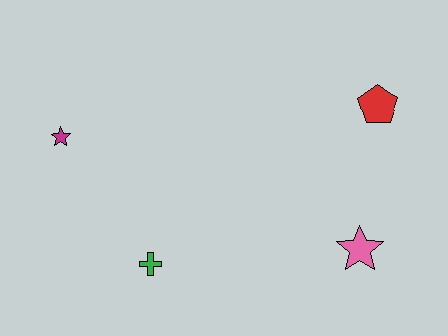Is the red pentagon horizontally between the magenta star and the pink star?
No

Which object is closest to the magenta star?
The green cross is closest to the magenta star.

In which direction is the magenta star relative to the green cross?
The magenta star is above the green cross.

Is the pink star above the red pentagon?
No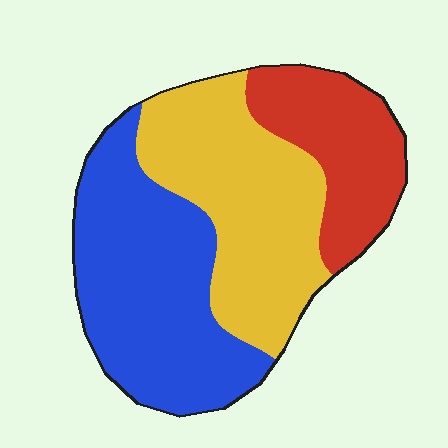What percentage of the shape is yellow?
Yellow covers about 35% of the shape.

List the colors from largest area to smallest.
From largest to smallest: blue, yellow, red.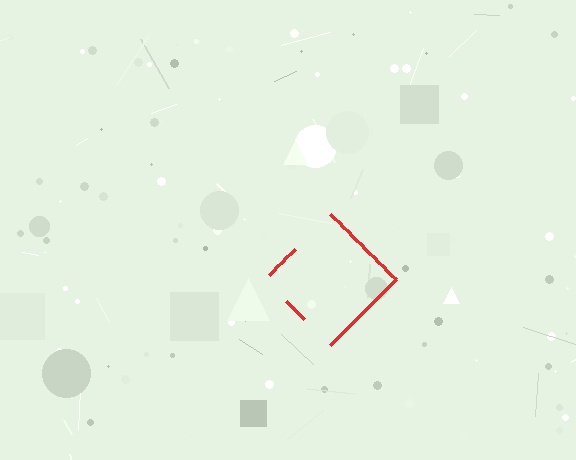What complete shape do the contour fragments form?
The contour fragments form a diamond.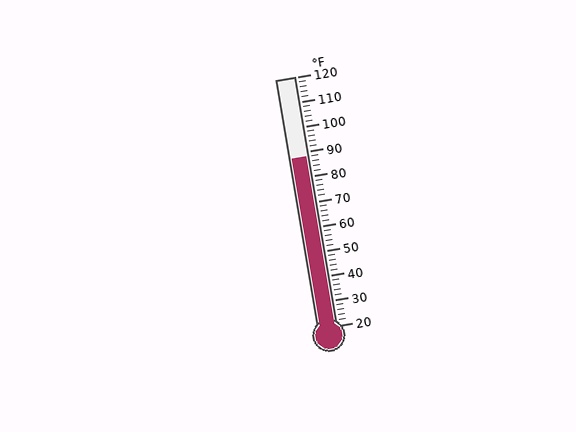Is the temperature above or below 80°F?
The temperature is above 80°F.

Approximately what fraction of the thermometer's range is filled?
The thermometer is filled to approximately 70% of its range.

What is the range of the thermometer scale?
The thermometer scale ranges from 20°F to 120°F.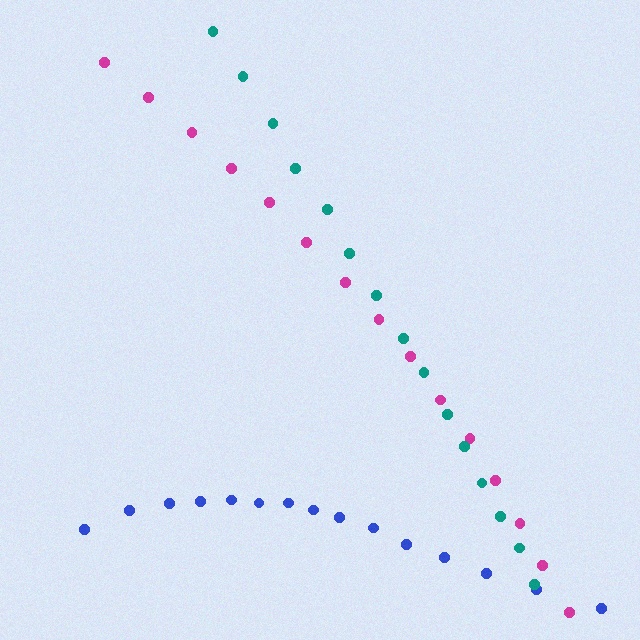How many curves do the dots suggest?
There are 3 distinct paths.